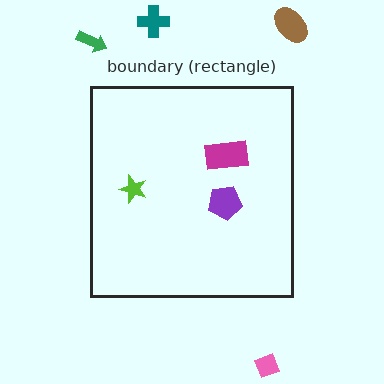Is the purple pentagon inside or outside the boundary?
Inside.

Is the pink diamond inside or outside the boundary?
Outside.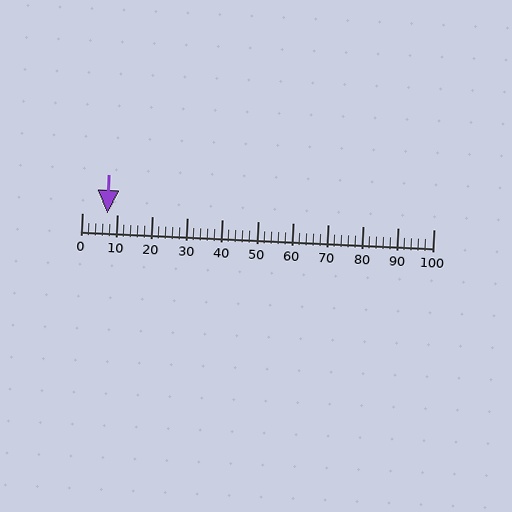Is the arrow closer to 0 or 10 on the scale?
The arrow is closer to 10.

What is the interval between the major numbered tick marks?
The major tick marks are spaced 10 units apart.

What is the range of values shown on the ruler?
The ruler shows values from 0 to 100.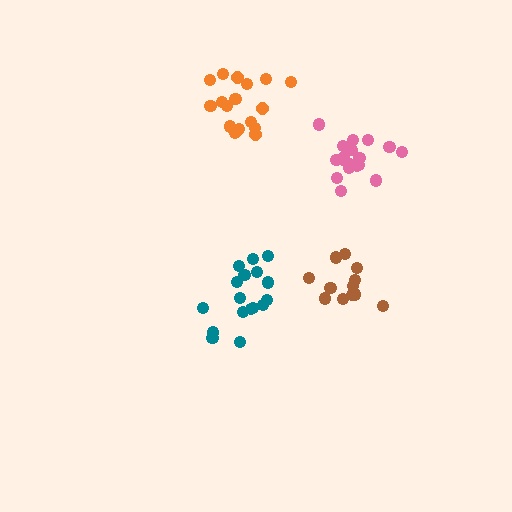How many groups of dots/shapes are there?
There are 4 groups.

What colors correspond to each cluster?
The clusters are colored: pink, teal, orange, brown.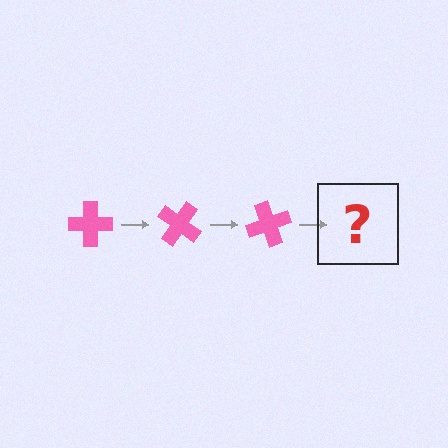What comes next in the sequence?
The next element should be a pink cross rotated 105 degrees.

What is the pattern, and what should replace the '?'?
The pattern is that the cross rotates 35 degrees each step. The '?' should be a pink cross rotated 105 degrees.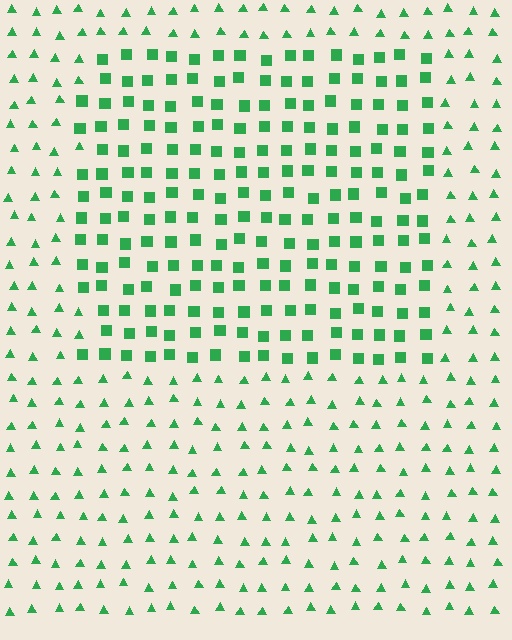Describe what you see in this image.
The image is filled with small green elements arranged in a uniform grid. A rectangle-shaped region contains squares, while the surrounding area contains triangles. The boundary is defined purely by the change in element shape.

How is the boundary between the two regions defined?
The boundary is defined by a change in element shape: squares inside vs. triangles outside. All elements share the same color and spacing.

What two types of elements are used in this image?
The image uses squares inside the rectangle region and triangles outside it.